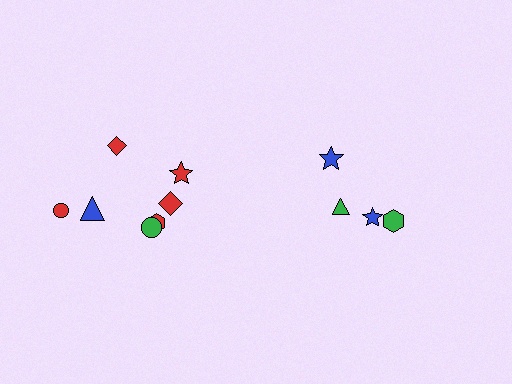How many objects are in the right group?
There are 4 objects.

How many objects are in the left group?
There are 7 objects.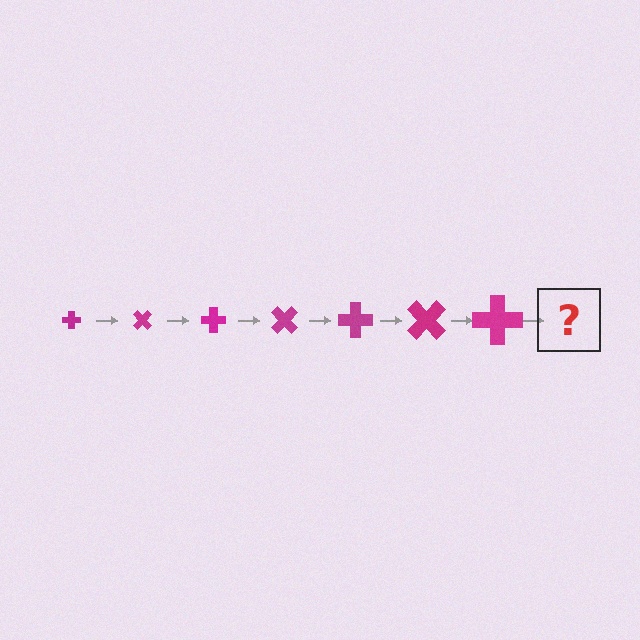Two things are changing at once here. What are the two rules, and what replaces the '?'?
The two rules are that the cross grows larger each step and it rotates 45 degrees each step. The '?' should be a cross, larger than the previous one and rotated 315 degrees from the start.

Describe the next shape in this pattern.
It should be a cross, larger than the previous one and rotated 315 degrees from the start.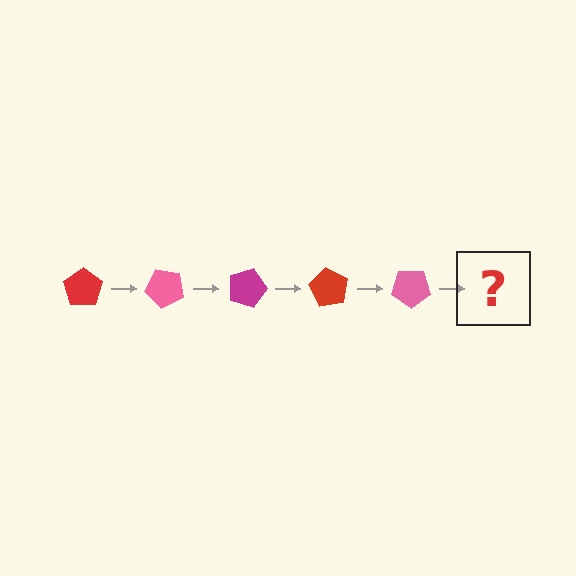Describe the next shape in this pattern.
It should be a magenta pentagon, rotated 225 degrees from the start.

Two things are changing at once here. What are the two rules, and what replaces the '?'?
The two rules are that it rotates 45 degrees each step and the color cycles through red, pink, and magenta. The '?' should be a magenta pentagon, rotated 225 degrees from the start.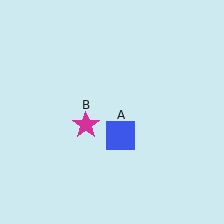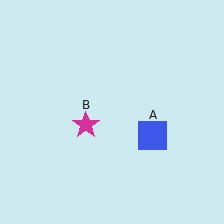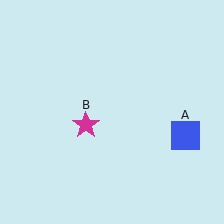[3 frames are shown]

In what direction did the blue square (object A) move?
The blue square (object A) moved right.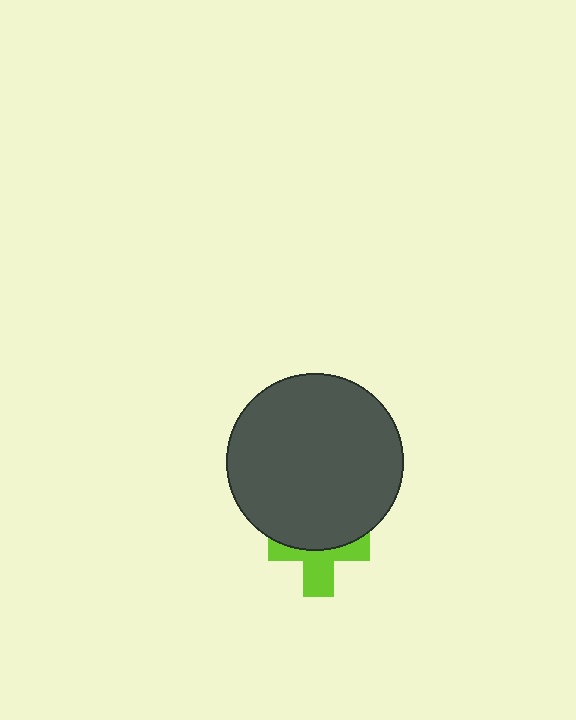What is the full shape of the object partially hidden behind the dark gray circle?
The partially hidden object is a lime cross.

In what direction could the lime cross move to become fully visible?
The lime cross could move down. That would shift it out from behind the dark gray circle entirely.